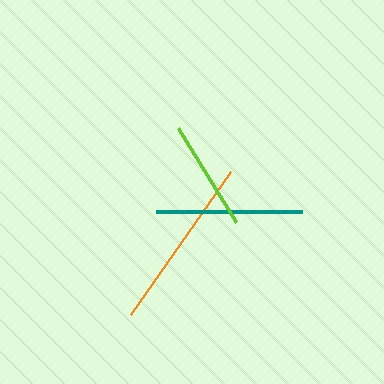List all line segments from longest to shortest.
From longest to shortest: orange, teal, lime.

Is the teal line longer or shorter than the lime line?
The teal line is longer than the lime line.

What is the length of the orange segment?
The orange segment is approximately 175 pixels long.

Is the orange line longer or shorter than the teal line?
The orange line is longer than the teal line.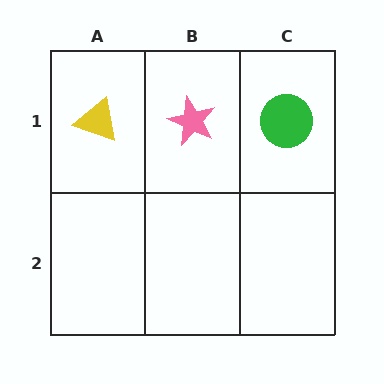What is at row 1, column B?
A pink star.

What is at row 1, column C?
A green circle.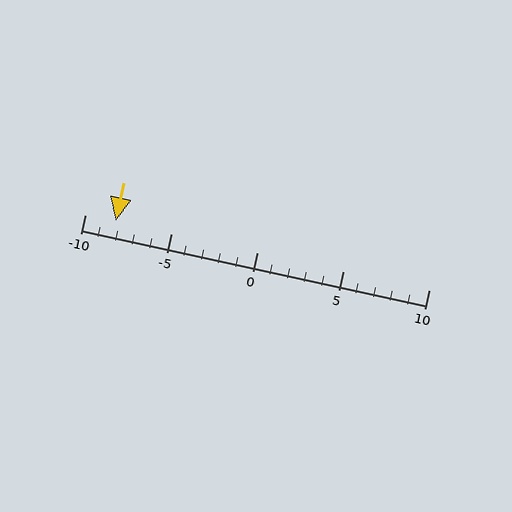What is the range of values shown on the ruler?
The ruler shows values from -10 to 10.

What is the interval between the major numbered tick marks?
The major tick marks are spaced 5 units apart.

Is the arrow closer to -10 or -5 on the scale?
The arrow is closer to -10.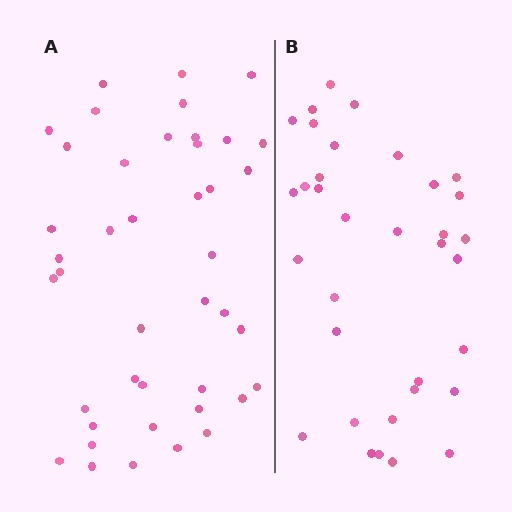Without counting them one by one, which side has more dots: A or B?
Region A (the left region) has more dots.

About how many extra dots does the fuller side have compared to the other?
Region A has roughly 8 or so more dots than region B.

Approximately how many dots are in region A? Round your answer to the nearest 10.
About 40 dots. (The exact count is 42, which rounds to 40.)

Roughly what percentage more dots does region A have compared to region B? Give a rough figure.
About 25% more.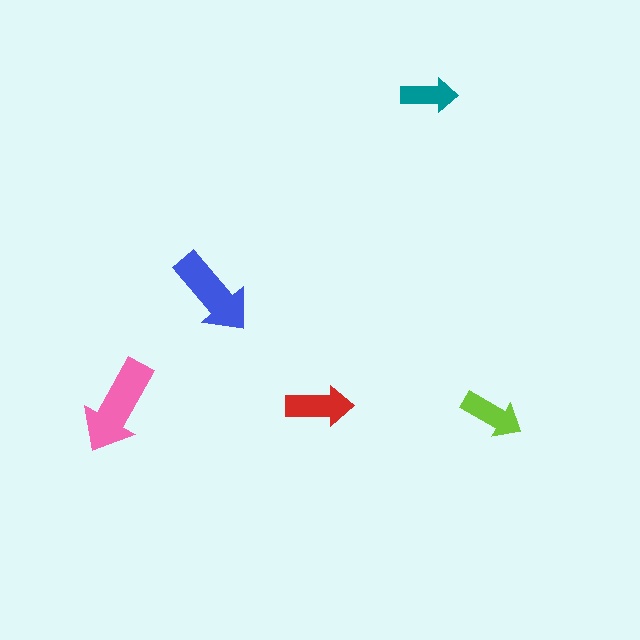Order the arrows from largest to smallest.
the pink one, the blue one, the red one, the lime one, the teal one.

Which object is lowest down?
The lime arrow is bottommost.